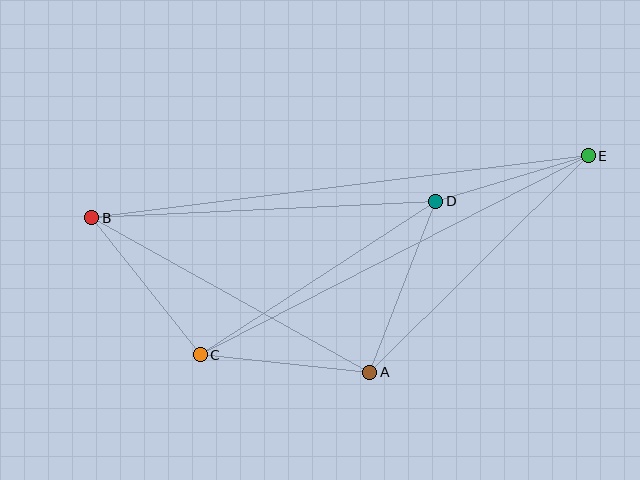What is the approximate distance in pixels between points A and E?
The distance between A and E is approximately 308 pixels.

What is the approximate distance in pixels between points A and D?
The distance between A and D is approximately 183 pixels.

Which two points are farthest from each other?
Points B and E are farthest from each other.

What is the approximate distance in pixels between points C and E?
The distance between C and E is approximately 436 pixels.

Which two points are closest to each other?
Points D and E are closest to each other.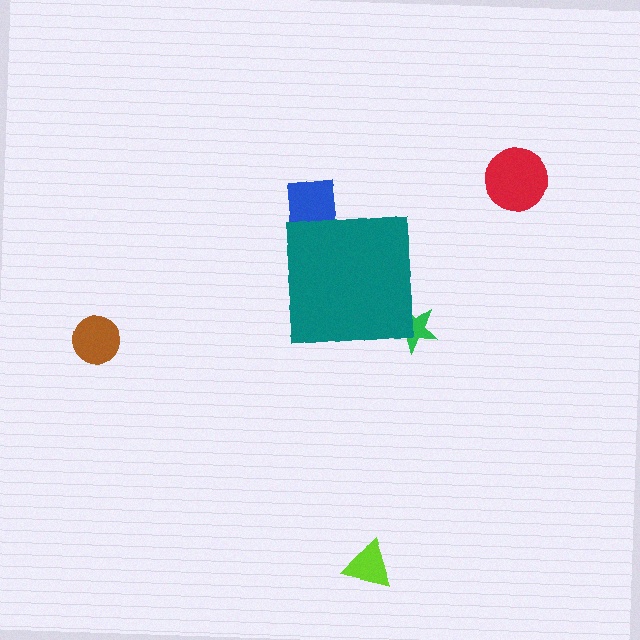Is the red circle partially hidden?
No, the red circle is fully visible.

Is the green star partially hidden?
Yes, the green star is partially hidden behind the teal square.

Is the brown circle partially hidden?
No, the brown circle is fully visible.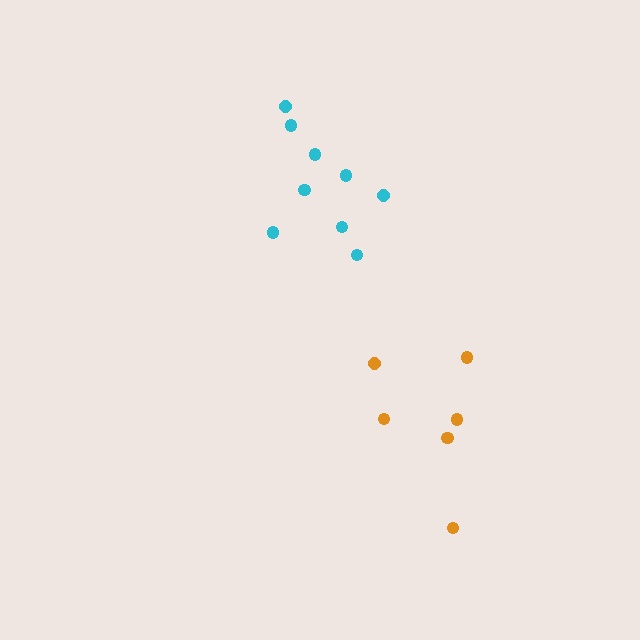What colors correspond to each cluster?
The clusters are colored: orange, cyan.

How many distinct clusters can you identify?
There are 2 distinct clusters.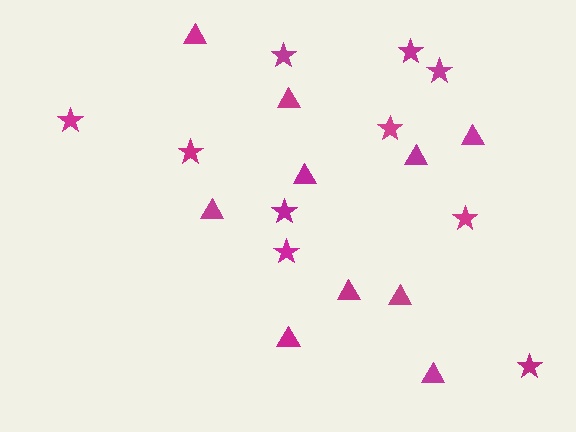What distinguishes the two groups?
There are 2 groups: one group of stars (10) and one group of triangles (10).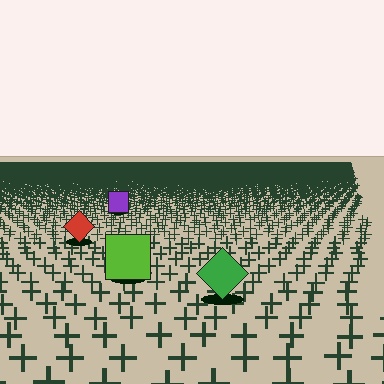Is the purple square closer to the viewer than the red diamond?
No. The red diamond is closer — you can tell from the texture gradient: the ground texture is coarser near it.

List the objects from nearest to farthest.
From nearest to farthest: the green diamond, the lime square, the red diamond, the purple square.